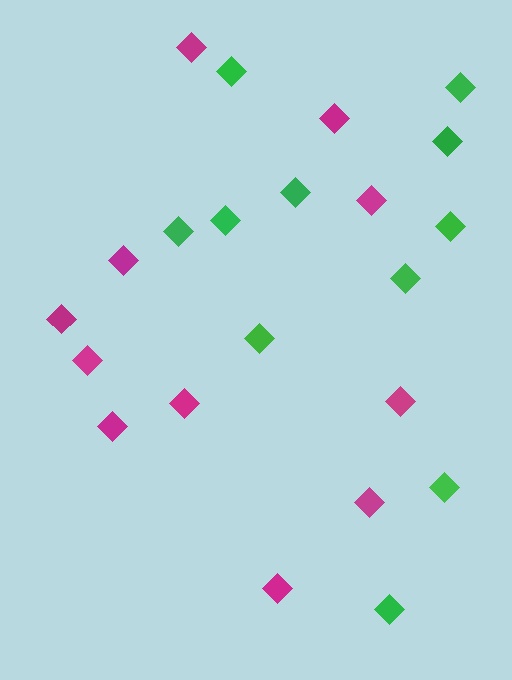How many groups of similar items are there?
There are 2 groups: one group of green diamonds (11) and one group of magenta diamonds (11).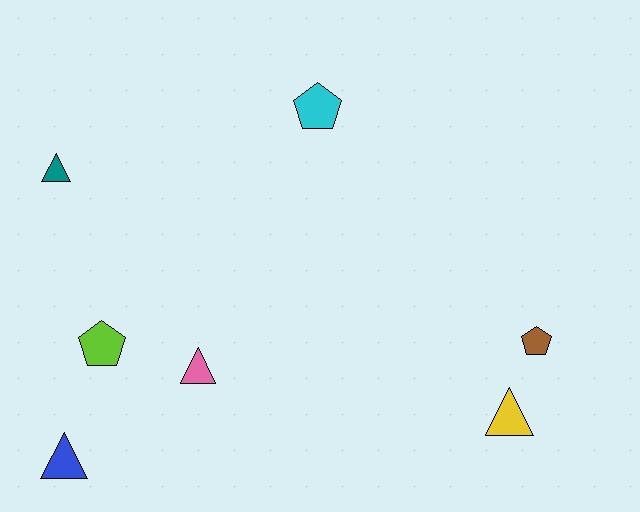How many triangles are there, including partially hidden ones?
There are 4 triangles.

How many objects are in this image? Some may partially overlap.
There are 7 objects.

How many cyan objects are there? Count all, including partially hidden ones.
There is 1 cyan object.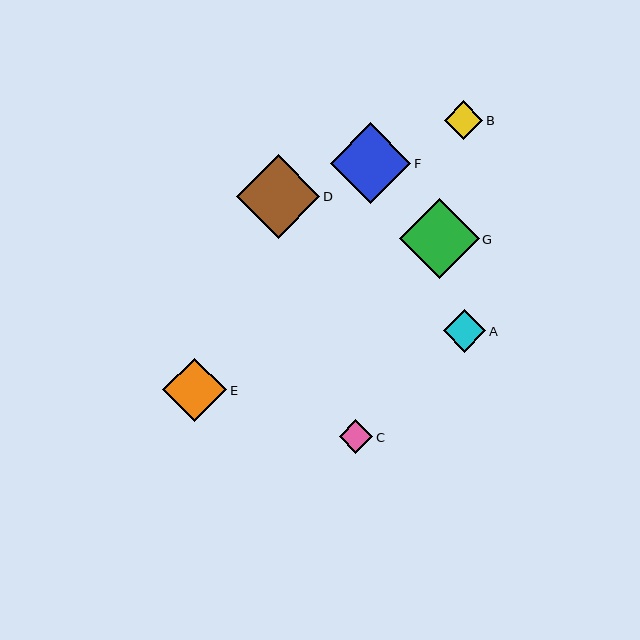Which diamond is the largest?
Diamond D is the largest with a size of approximately 84 pixels.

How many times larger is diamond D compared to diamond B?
Diamond D is approximately 2.2 times the size of diamond B.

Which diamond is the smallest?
Diamond C is the smallest with a size of approximately 34 pixels.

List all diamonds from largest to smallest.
From largest to smallest: D, F, G, E, A, B, C.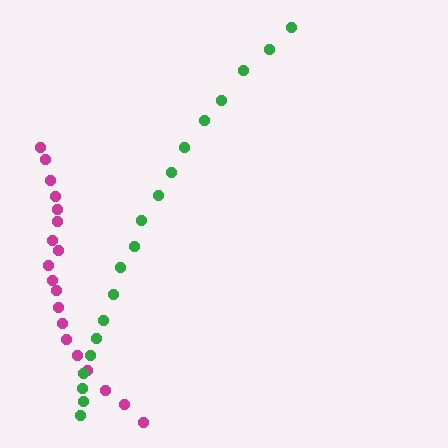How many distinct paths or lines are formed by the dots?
There are 2 distinct paths.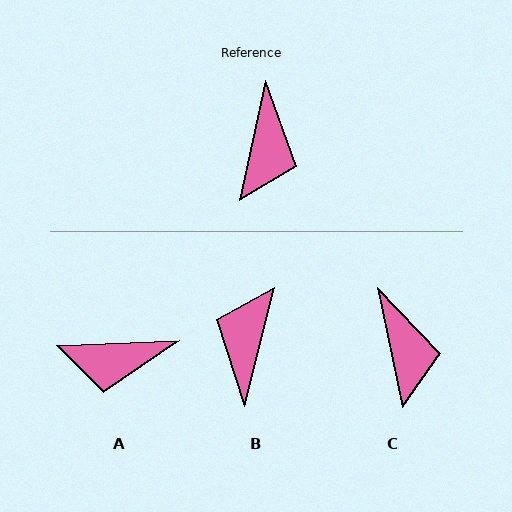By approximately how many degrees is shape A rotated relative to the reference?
Approximately 76 degrees clockwise.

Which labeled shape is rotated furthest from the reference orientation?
B, about 178 degrees away.